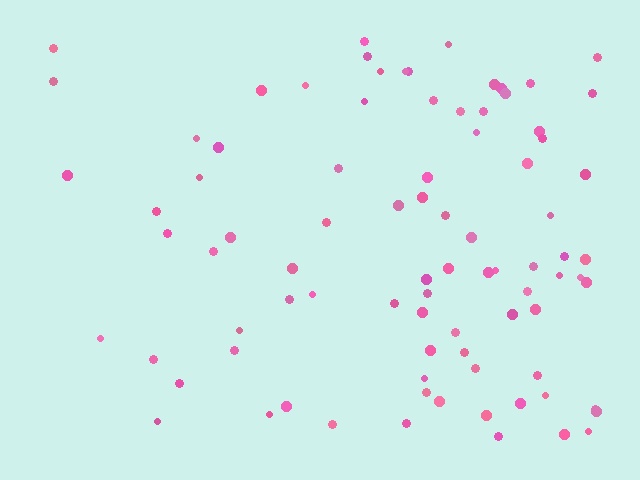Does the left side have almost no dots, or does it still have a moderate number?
Still a moderate number, just noticeably fewer than the right.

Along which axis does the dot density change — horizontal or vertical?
Horizontal.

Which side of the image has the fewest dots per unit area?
The left.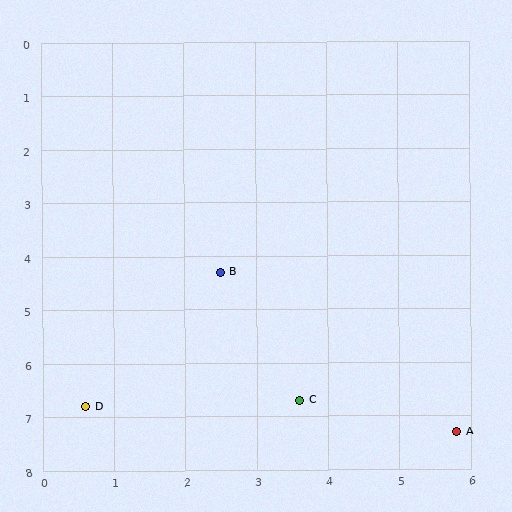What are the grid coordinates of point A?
Point A is at approximately (5.8, 7.3).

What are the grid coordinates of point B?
Point B is at approximately (2.5, 4.3).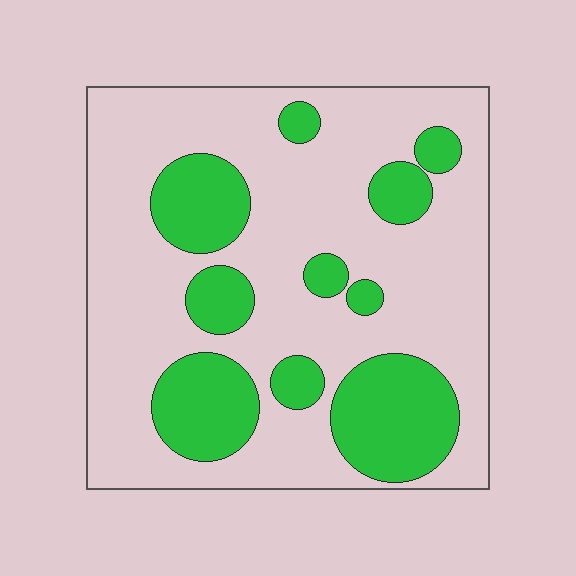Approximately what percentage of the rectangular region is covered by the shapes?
Approximately 30%.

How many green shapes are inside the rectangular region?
10.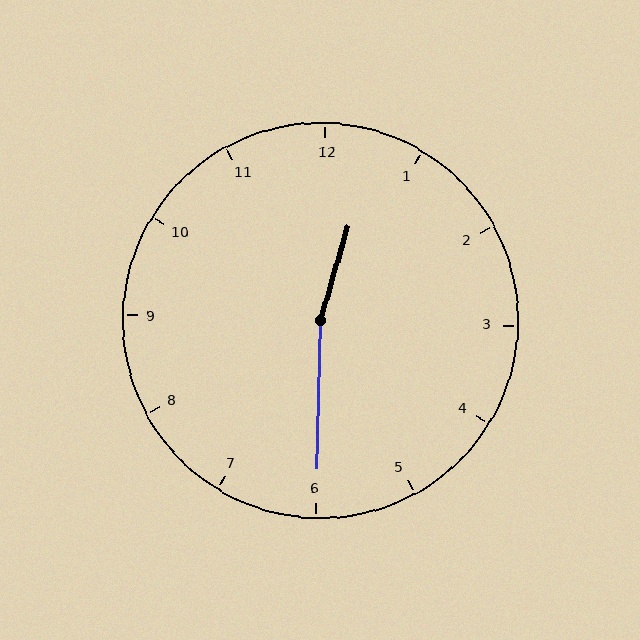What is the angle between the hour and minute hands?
Approximately 165 degrees.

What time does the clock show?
12:30.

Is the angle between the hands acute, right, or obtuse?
It is obtuse.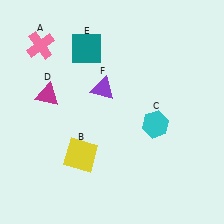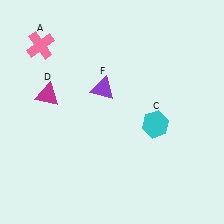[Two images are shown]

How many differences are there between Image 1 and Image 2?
There are 2 differences between the two images.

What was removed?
The yellow square (B), the teal square (E) were removed in Image 2.